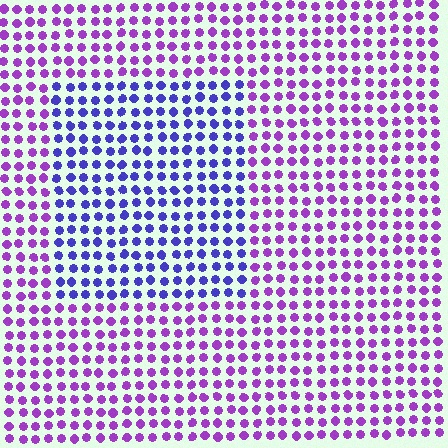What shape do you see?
I see a rectangle.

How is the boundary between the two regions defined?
The boundary is defined purely by a slight shift in hue (about 40 degrees). Spacing, size, and orientation are identical on both sides.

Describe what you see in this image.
The image is filled with small purple elements in a uniform arrangement. A rectangle-shaped region is visible where the elements are tinted to a slightly different hue, forming a subtle color boundary.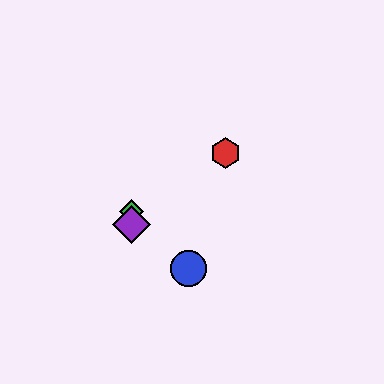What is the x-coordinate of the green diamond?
The green diamond is at x≈131.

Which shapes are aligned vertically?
The green diamond, the yellow diamond, the purple diamond are aligned vertically.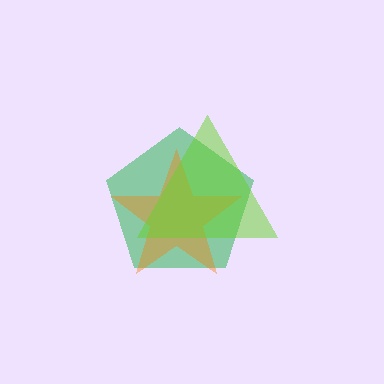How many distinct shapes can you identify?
There are 3 distinct shapes: a green pentagon, an orange star, a lime triangle.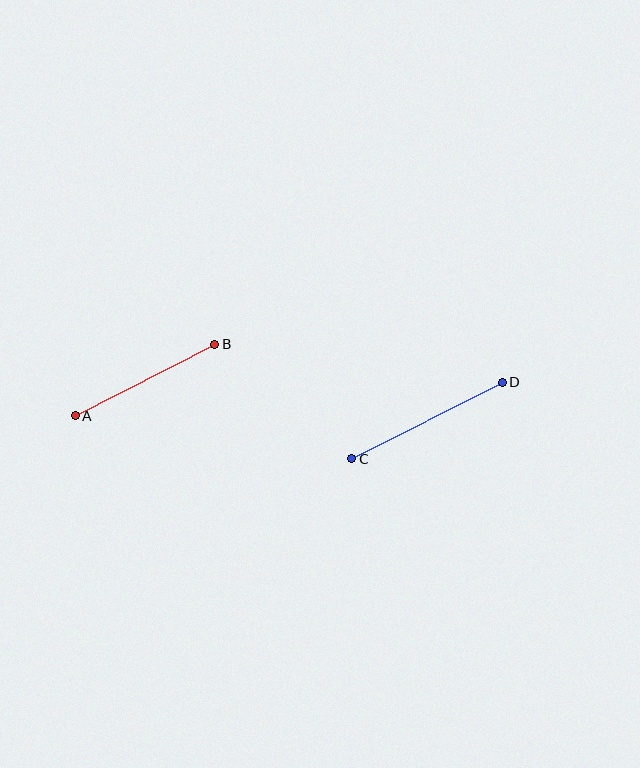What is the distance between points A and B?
The distance is approximately 157 pixels.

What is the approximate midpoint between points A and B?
The midpoint is at approximately (145, 380) pixels.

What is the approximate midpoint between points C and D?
The midpoint is at approximately (427, 420) pixels.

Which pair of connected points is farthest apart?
Points C and D are farthest apart.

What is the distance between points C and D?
The distance is approximately 169 pixels.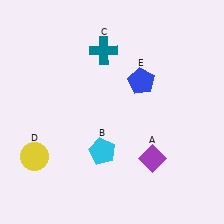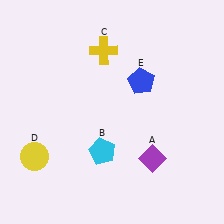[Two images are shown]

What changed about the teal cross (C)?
In Image 1, C is teal. In Image 2, it changed to yellow.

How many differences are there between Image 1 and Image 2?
There is 1 difference between the two images.